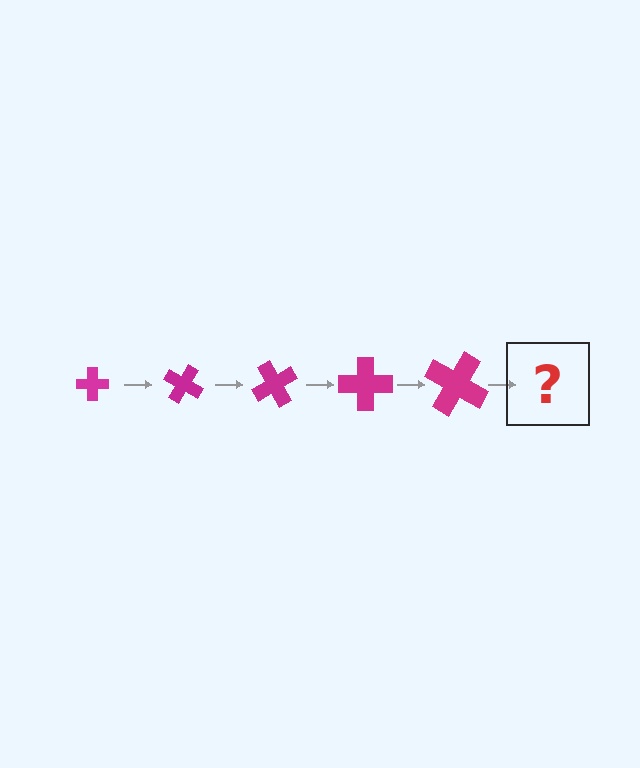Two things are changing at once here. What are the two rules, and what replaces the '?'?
The two rules are that the cross grows larger each step and it rotates 30 degrees each step. The '?' should be a cross, larger than the previous one and rotated 150 degrees from the start.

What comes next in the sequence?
The next element should be a cross, larger than the previous one and rotated 150 degrees from the start.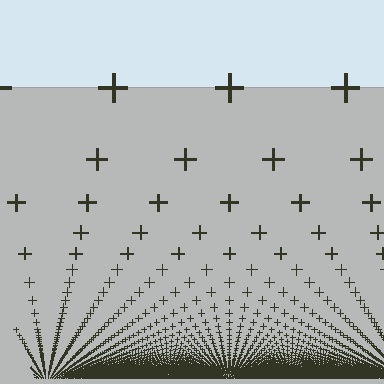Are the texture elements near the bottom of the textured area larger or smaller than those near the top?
Smaller. The gradient is inverted — elements near the bottom are smaller and denser.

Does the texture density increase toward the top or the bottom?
Density increases toward the bottom.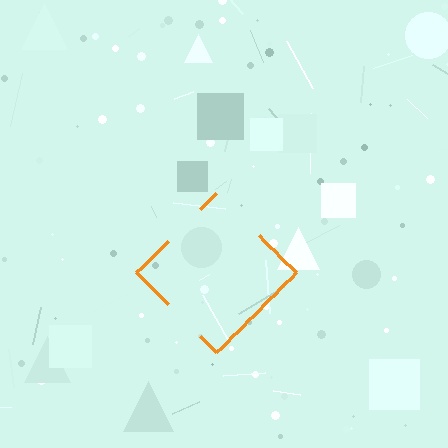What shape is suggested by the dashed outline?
The dashed outline suggests a diamond.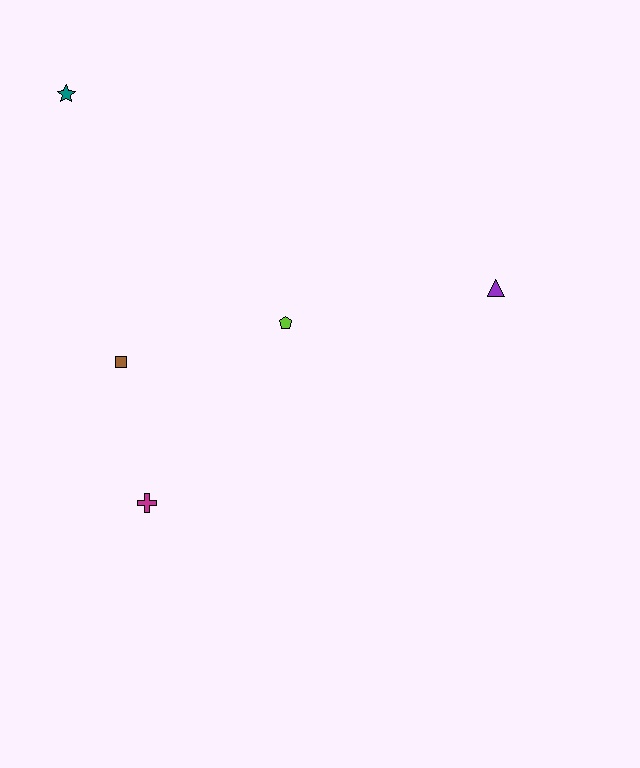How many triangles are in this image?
There is 1 triangle.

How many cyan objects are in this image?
There are no cyan objects.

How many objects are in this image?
There are 5 objects.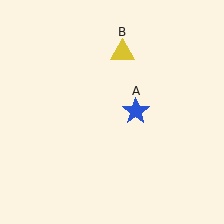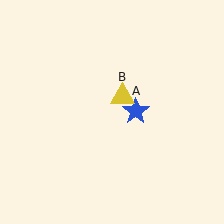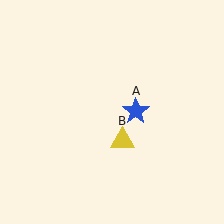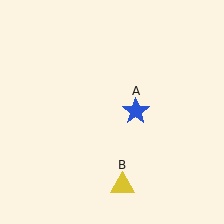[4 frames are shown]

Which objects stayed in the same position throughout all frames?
Blue star (object A) remained stationary.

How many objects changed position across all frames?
1 object changed position: yellow triangle (object B).